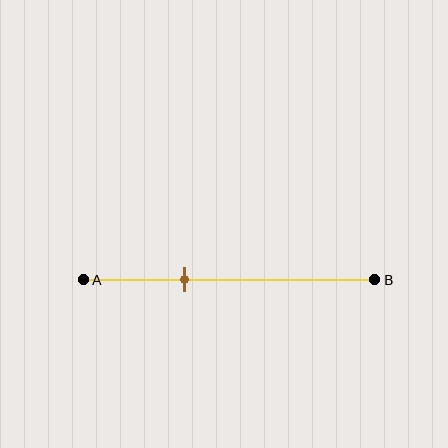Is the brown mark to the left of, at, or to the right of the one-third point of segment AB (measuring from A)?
The brown mark is approximately at the one-third point of segment AB.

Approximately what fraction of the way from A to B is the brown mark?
The brown mark is approximately 35% of the way from A to B.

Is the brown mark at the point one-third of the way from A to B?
Yes, the mark is approximately at the one-third point.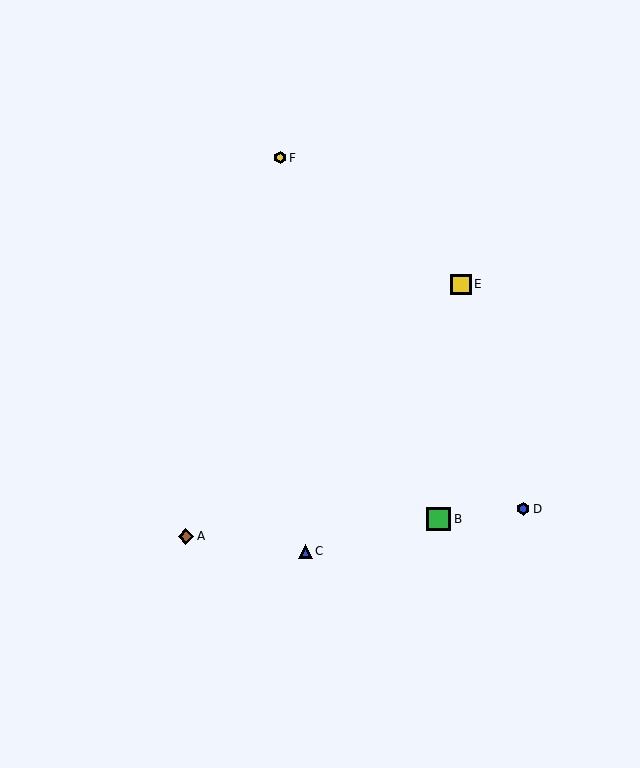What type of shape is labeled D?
Shape D is a blue hexagon.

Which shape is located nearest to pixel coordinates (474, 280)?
The yellow square (labeled E) at (461, 284) is nearest to that location.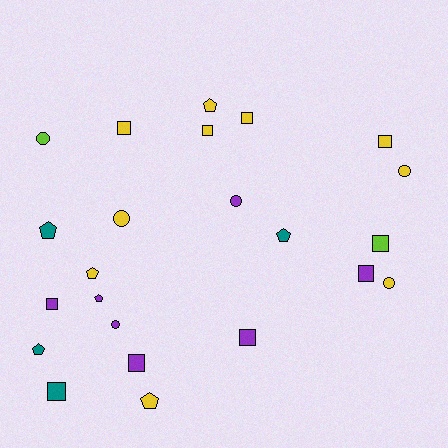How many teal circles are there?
There are no teal circles.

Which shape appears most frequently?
Square, with 10 objects.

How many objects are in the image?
There are 23 objects.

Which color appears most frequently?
Yellow, with 10 objects.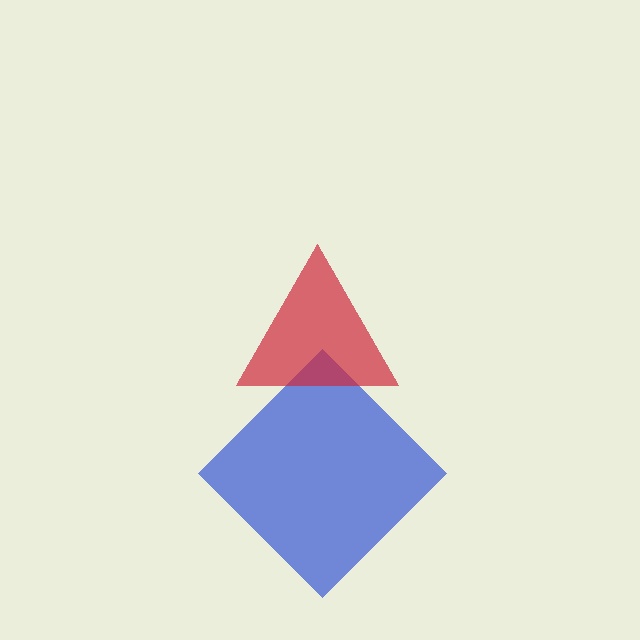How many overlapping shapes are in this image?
There are 2 overlapping shapes in the image.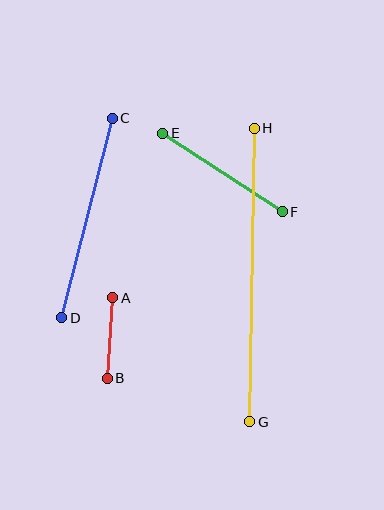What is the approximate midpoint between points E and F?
The midpoint is at approximately (223, 172) pixels.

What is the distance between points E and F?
The distance is approximately 143 pixels.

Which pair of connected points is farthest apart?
Points G and H are farthest apart.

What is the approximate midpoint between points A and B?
The midpoint is at approximately (110, 338) pixels.